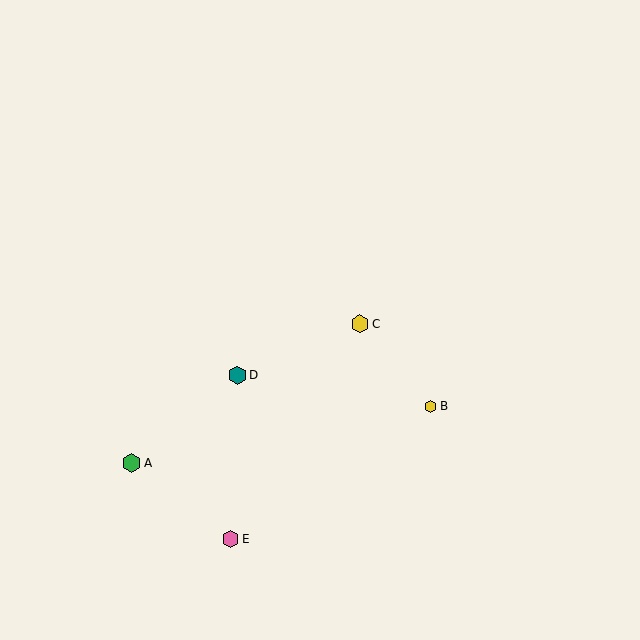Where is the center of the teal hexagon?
The center of the teal hexagon is at (238, 375).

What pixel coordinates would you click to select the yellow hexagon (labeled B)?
Click at (430, 406) to select the yellow hexagon B.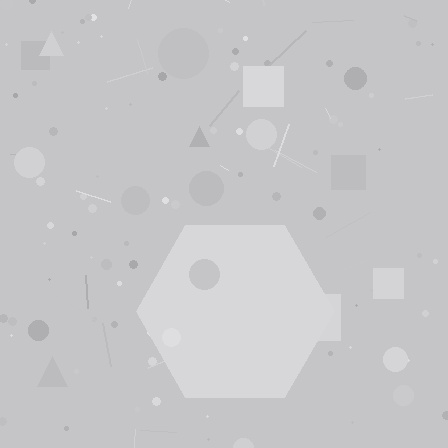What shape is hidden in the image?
A hexagon is hidden in the image.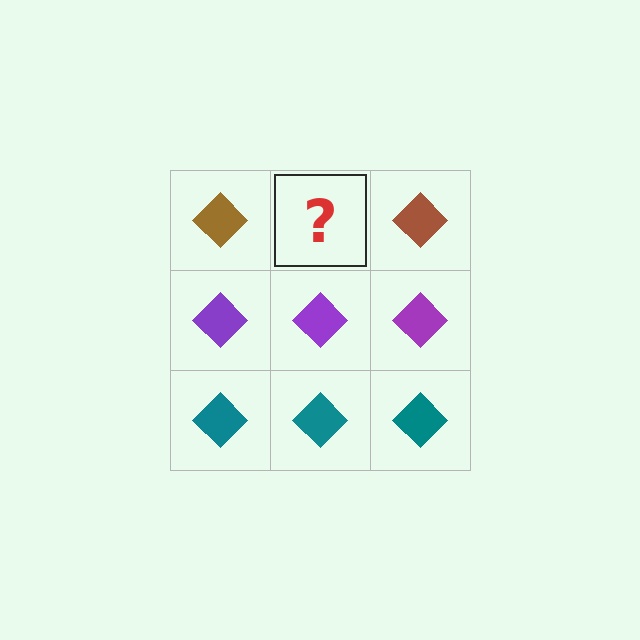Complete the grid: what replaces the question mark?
The question mark should be replaced with a brown diamond.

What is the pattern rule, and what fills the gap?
The rule is that each row has a consistent color. The gap should be filled with a brown diamond.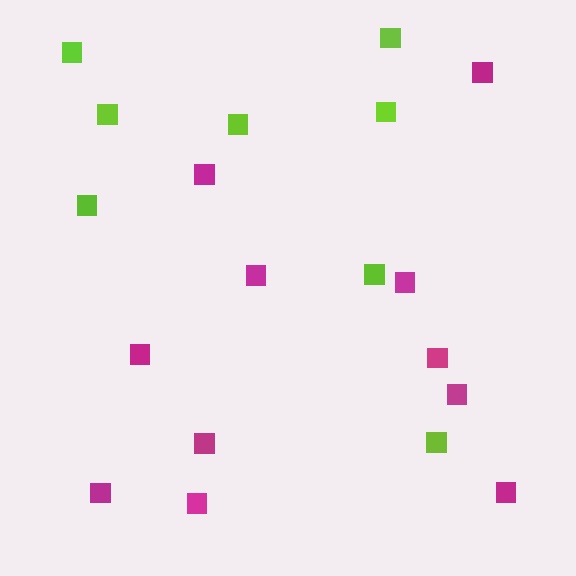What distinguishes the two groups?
There are 2 groups: one group of magenta squares (11) and one group of lime squares (8).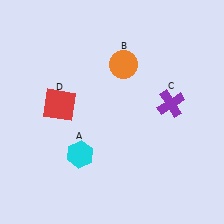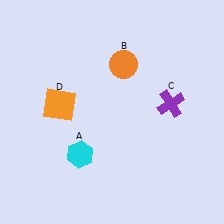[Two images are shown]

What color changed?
The square (D) changed from red in Image 1 to orange in Image 2.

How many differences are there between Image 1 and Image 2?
There is 1 difference between the two images.